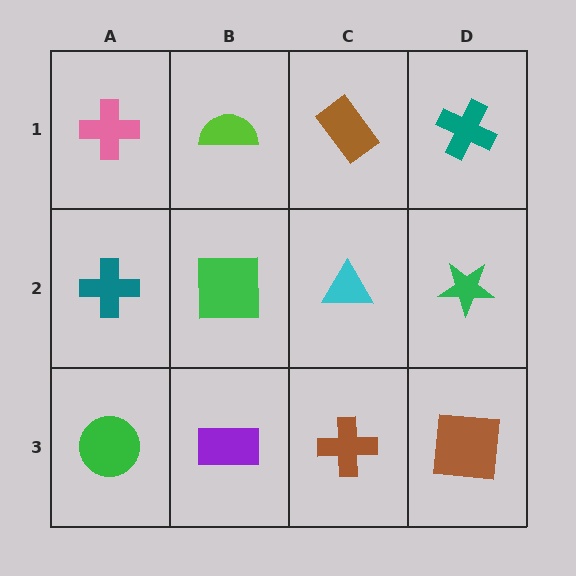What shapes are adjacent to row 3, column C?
A cyan triangle (row 2, column C), a purple rectangle (row 3, column B), a brown square (row 3, column D).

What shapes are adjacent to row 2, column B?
A lime semicircle (row 1, column B), a purple rectangle (row 3, column B), a teal cross (row 2, column A), a cyan triangle (row 2, column C).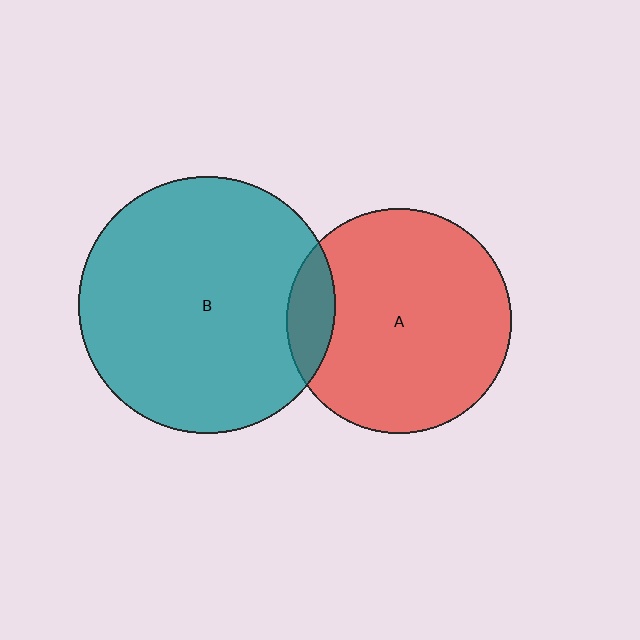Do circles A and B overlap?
Yes.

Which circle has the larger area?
Circle B (teal).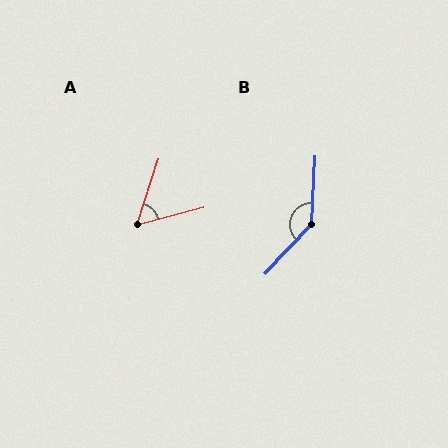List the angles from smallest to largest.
A (57°), B (139°).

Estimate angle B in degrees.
Approximately 139 degrees.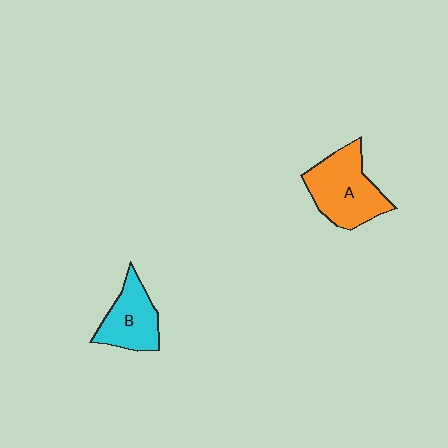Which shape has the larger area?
Shape A (orange).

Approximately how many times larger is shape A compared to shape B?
Approximately 1.4 times.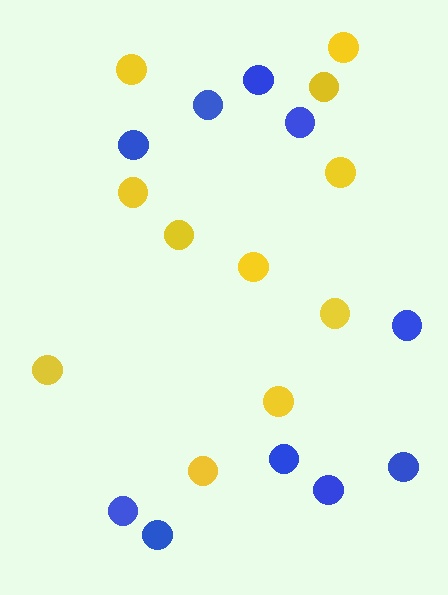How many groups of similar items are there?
There are 2 groups: one group of blue circles (10) and one group of yellow circles (11).